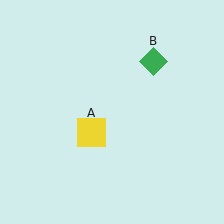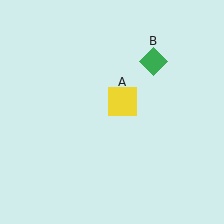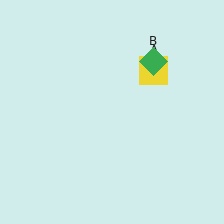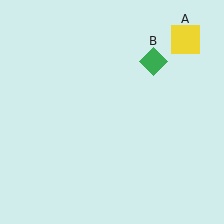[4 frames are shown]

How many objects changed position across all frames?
1 object changed position: yellow square (object A).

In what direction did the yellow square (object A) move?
The yellow square (object A) moved up and to the right.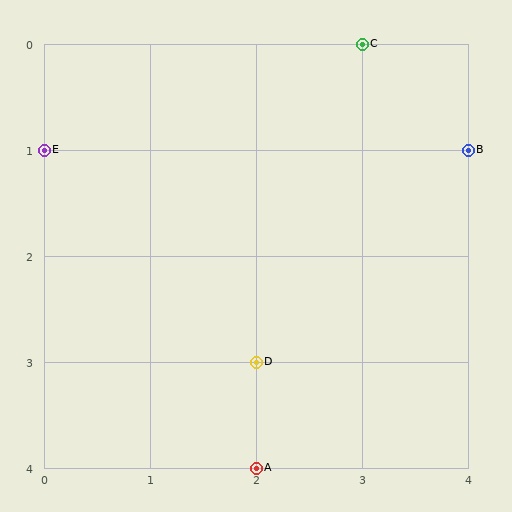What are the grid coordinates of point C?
Point C is at grid coordinates (3, 0).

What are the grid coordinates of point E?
Point E is at grid coordinates (0, 1).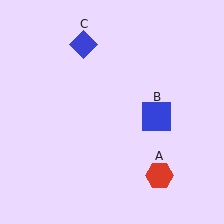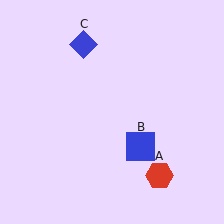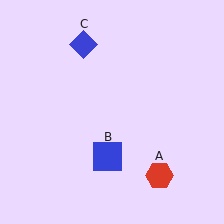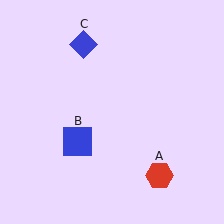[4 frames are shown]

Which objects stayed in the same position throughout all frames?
Red hexagon (object A) and blue diamond (object C) remained stationary.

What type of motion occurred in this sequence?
The blue square (object B) rotated clockwise around the center of the scene.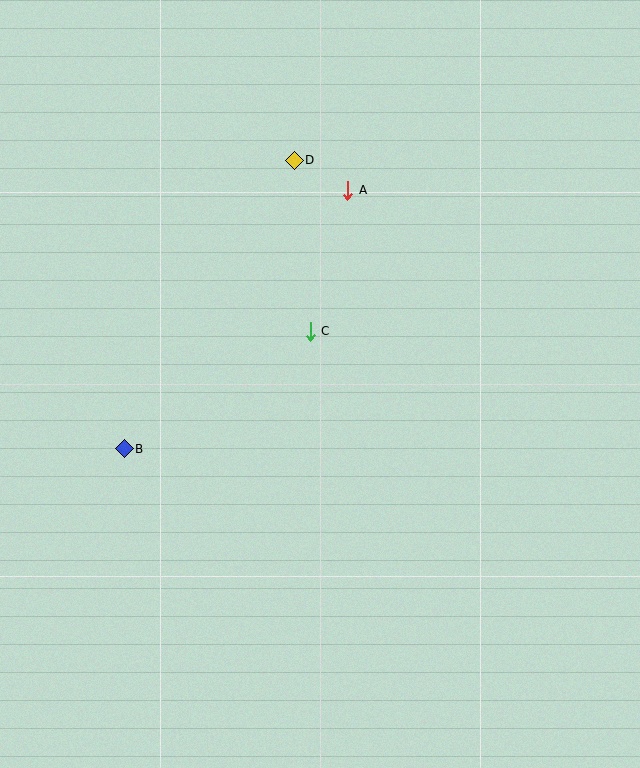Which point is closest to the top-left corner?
Point D is closest to the top-left corner.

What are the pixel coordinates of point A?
Point A is at (348, 190).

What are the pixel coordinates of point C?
Point C is at (310, 331).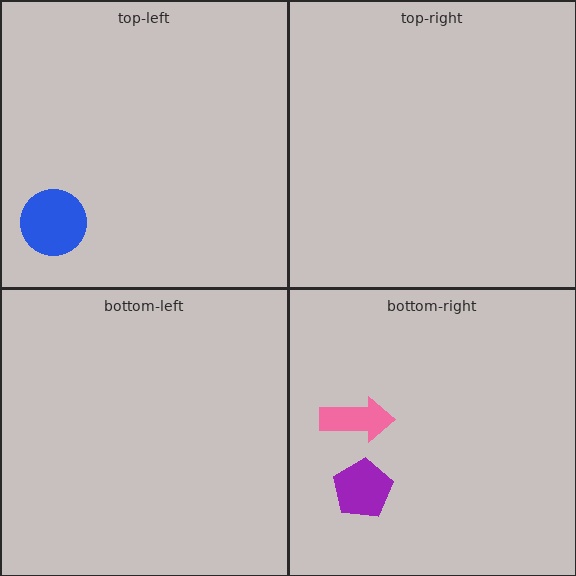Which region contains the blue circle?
The top-left region.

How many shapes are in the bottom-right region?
2.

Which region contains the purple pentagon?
The bottom-right region.